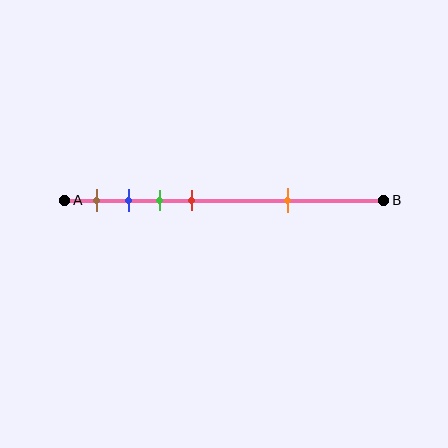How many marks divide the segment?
There are 5 marks dividing the segment.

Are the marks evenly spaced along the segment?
No, the marks are not evenly spaced.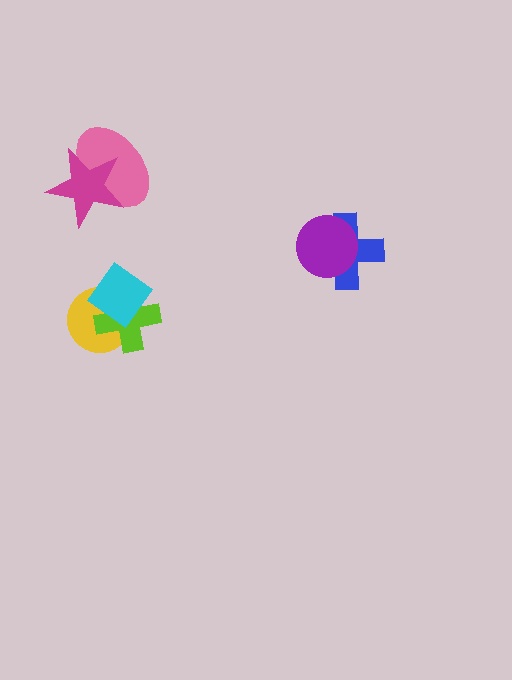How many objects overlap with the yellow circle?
2 objects overlap with the yellow circle.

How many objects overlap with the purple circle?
1 object overlaps with the purple circle.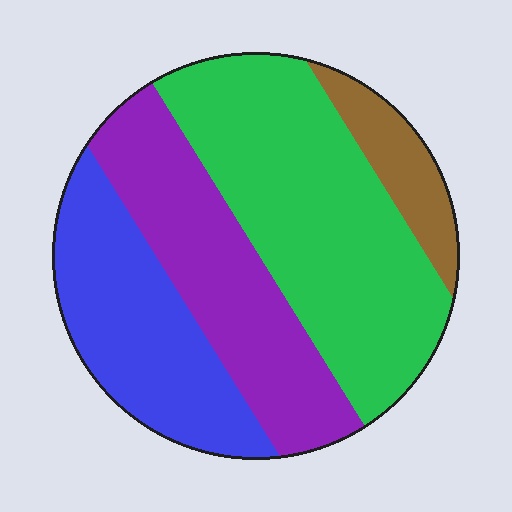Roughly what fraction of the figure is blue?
Blue takes up about one quarter (1/4) of the figure.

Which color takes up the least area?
Brown, at roughly 10%.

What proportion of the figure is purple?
Purple takes up between a sixth and a third of the figure.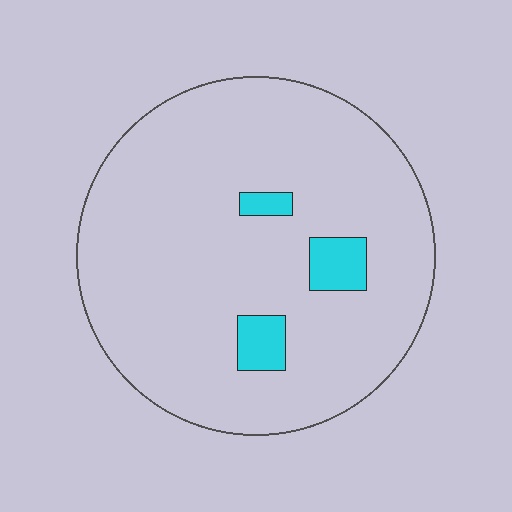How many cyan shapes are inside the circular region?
3.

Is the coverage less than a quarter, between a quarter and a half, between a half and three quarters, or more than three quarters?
Less than a quarter.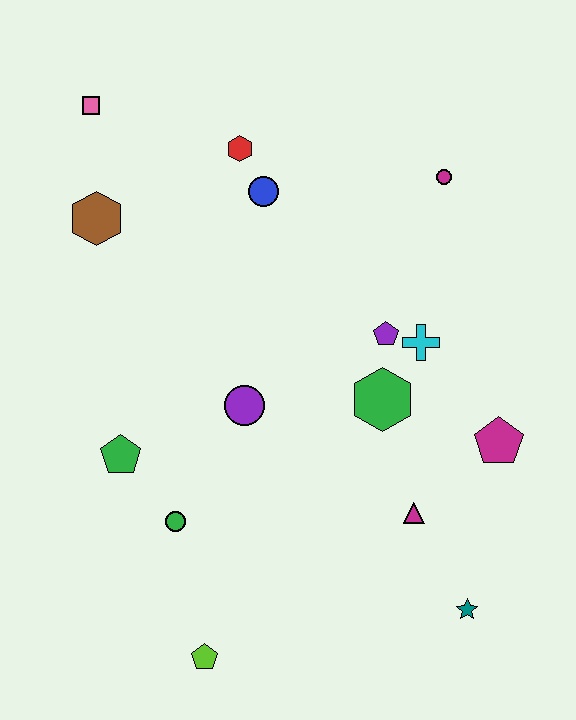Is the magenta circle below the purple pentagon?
No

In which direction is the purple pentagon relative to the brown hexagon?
The purple pentagon is to the right of the brown hexagon.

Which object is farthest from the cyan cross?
The pink square is farthest from the cyan cross.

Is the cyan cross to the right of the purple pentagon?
Yes